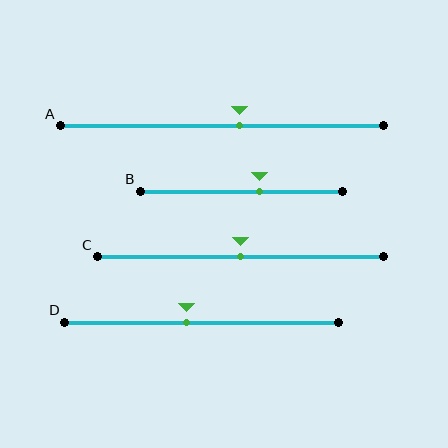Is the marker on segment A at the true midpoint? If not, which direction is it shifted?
No, the marker on segment A is shifted to the right by about 6% of the segment length.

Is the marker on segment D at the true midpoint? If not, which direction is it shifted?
No, the marker on segment D is shifted to the left by about 5% of the segment length.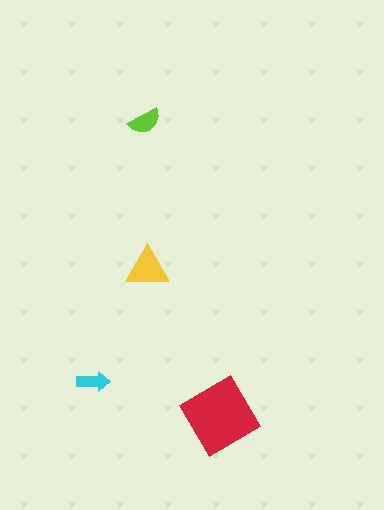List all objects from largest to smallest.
The red diamond, the yellow triangle, the lime semicircle, the cyan arrow.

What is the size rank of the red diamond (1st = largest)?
1st.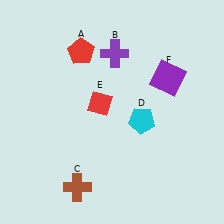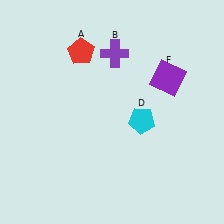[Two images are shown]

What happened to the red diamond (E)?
The red diamond (E) was removed in Image 2. It was in the top-left area of Image 1.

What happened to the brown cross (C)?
The brown cross (C) was removed in Image 2. It was in the bottom-left area of Image 1.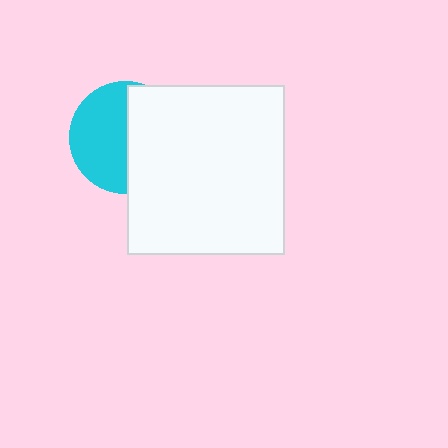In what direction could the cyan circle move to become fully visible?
The cyan circle could move left. That would shift it out from behind the white rectangle entirely.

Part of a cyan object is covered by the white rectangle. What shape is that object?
It is a circle.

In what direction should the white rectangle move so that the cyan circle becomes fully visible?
The white rectangle should move right. That is the shortest direction to clear the overlap and leave the cyan circle fully visible.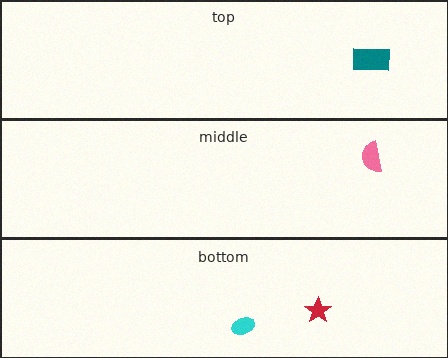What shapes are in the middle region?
The pink semicircle.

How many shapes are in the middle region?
1.